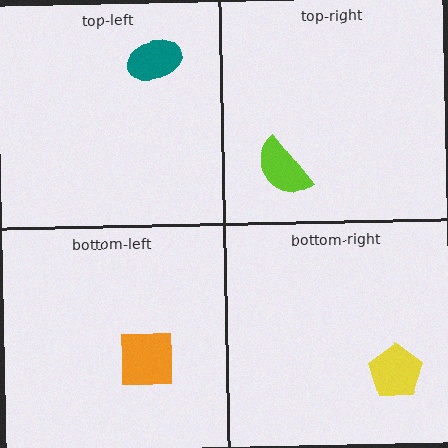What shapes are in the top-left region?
The teal ellipse.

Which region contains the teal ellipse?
The top-left region.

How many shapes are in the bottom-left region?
1.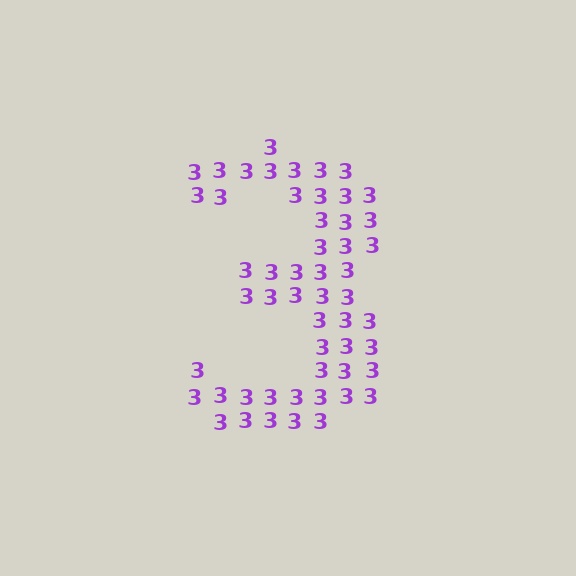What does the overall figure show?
The overall figure shows the digit 3.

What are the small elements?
The small elements are digit 3's.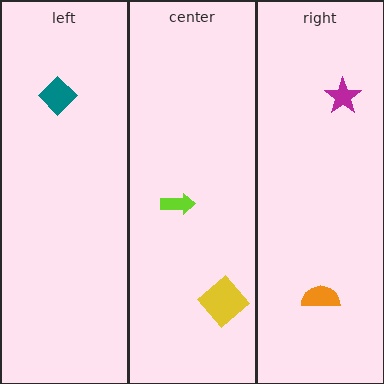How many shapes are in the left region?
1.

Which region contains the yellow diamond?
The center region.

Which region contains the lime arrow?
The center region.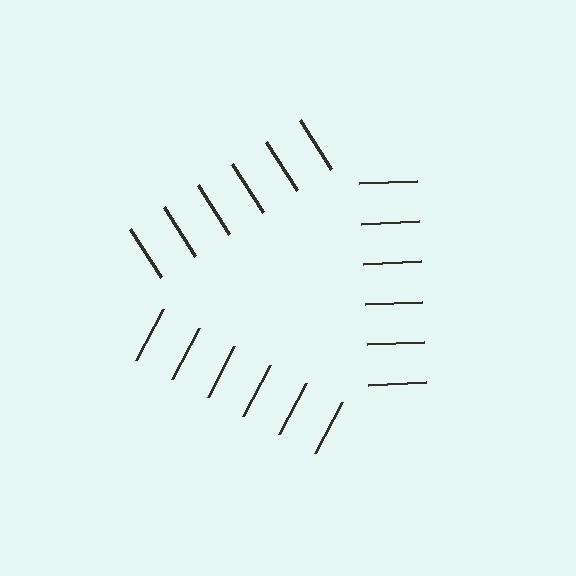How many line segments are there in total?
18 — 6 along each of the 3 edges.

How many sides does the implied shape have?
3 sides — the line-ends trace a triangle.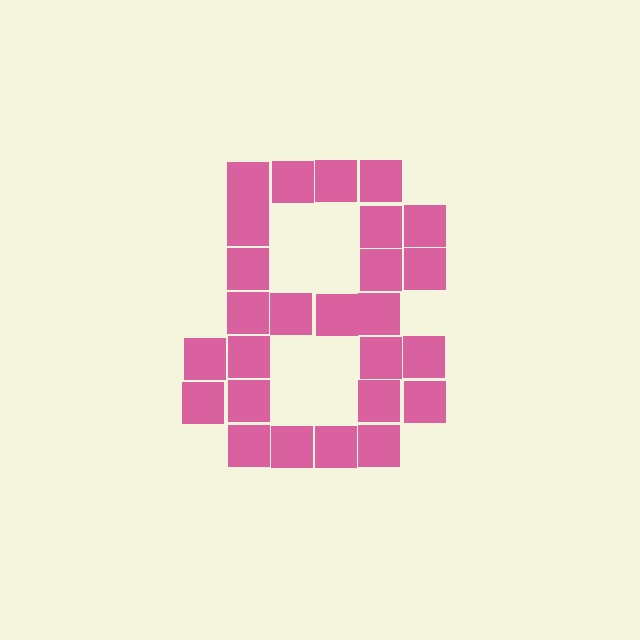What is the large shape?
The large shape is the digit 8.